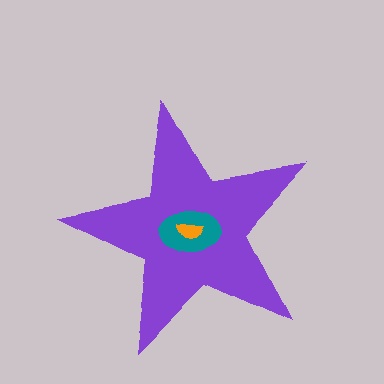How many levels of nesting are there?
3.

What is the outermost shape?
The purple star.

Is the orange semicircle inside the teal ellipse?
Yes.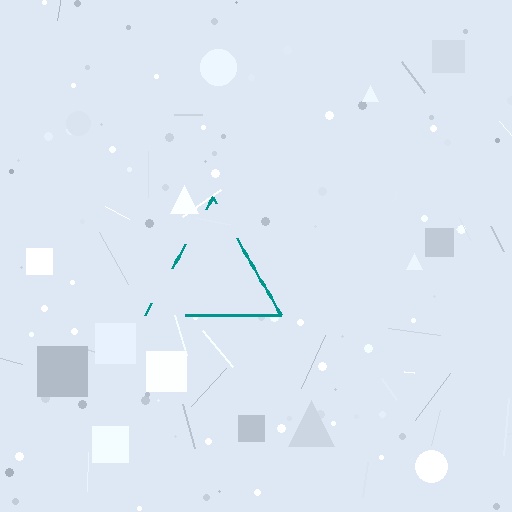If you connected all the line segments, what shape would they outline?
They would outline a triangle.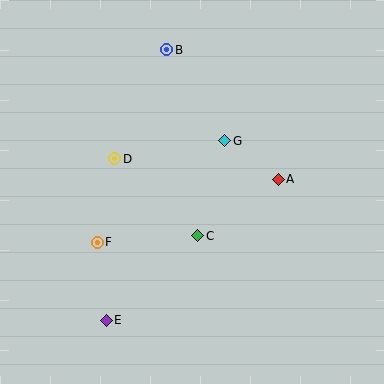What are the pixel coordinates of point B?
Point B is at (167, 50).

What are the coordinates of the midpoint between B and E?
The midpoint between B and E is at (136, 185).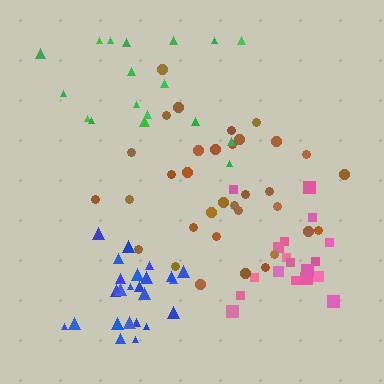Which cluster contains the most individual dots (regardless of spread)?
Brown (34).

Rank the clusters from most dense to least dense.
blue, pink, brown, green.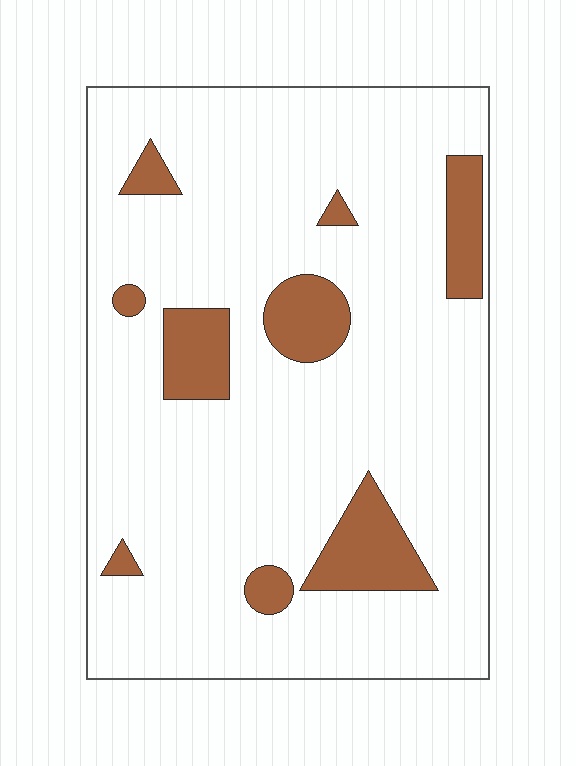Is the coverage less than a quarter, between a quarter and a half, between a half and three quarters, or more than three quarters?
Less than a quarter.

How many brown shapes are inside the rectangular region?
9.